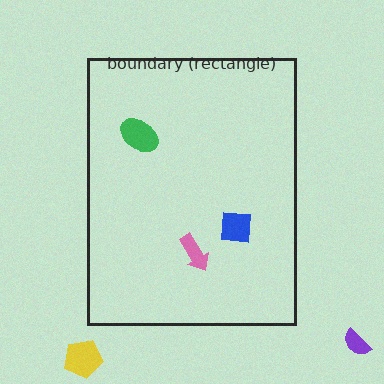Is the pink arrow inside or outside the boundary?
Inside.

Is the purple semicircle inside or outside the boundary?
Outside.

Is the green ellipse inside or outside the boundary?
Inside.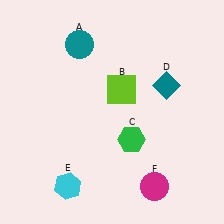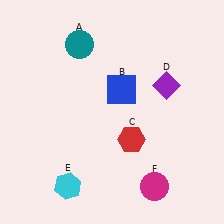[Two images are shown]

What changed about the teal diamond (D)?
In Image 1, D is teal. In Image 2, it changed to purple.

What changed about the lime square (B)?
In Image 1, B is lime. In Image 2, it changed to blue.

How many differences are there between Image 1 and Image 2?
There are 3 differences between the two images.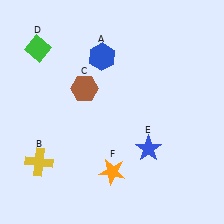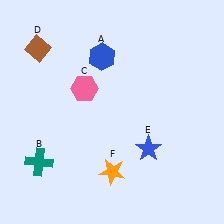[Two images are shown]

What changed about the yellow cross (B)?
In Image 1, B is yellow. In Image 2, it changed to teal.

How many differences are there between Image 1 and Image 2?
There are 3 differences between the two images.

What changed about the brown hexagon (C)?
In Image 1, C is brown. In Image 2, it changed to pink.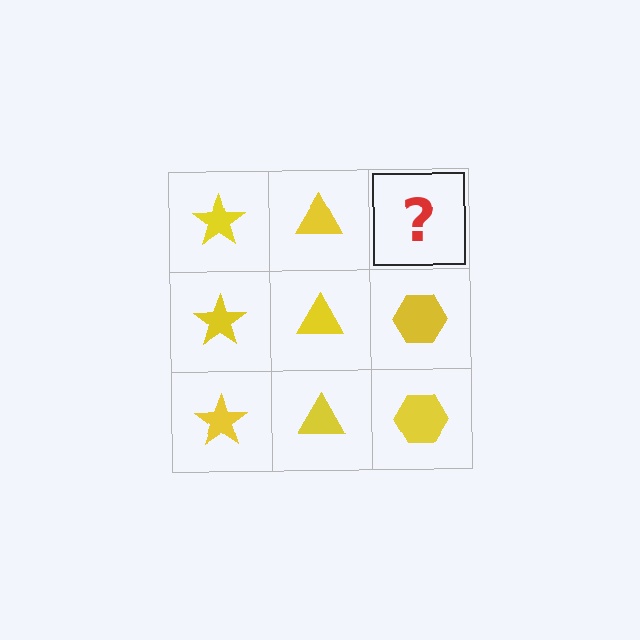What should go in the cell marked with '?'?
The missing cell should contain a yellow hexagon.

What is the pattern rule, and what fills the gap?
The rule is that each column has a consistent shape. The gap should be filled with a yellow hexagon.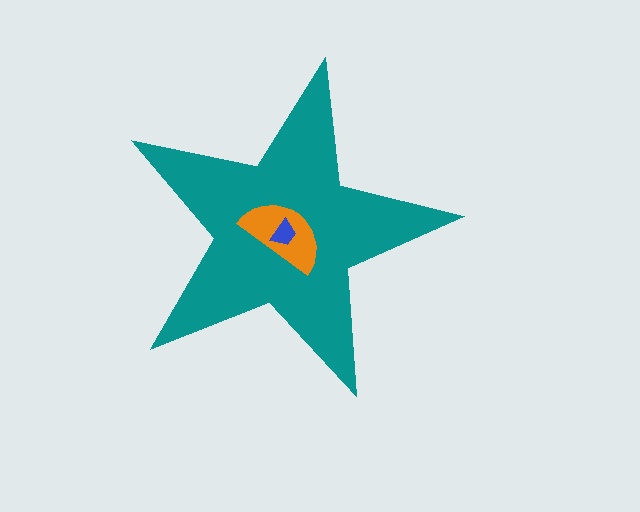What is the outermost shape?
The teal star.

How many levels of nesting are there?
3.